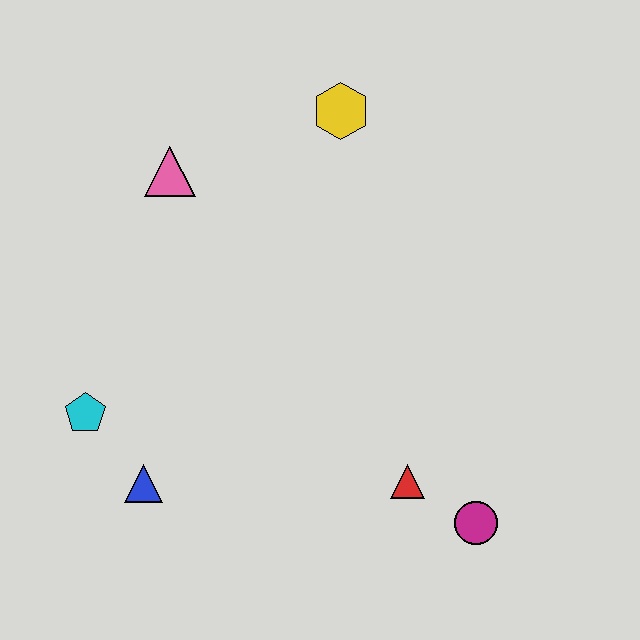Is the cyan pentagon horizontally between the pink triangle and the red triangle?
No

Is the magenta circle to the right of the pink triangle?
Yes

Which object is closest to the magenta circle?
The red triangle is closest to the magenta circle.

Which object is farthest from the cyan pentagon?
The magenta circle is farthest from the cyan pentagon.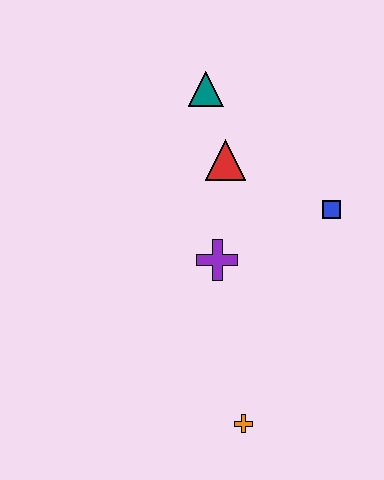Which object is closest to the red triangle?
The teal triangle is closest to the red triangle.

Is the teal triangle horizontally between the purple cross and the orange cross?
No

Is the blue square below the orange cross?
No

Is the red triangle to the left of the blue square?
Yes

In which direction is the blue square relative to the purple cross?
The blue square is to the right of the purple cross.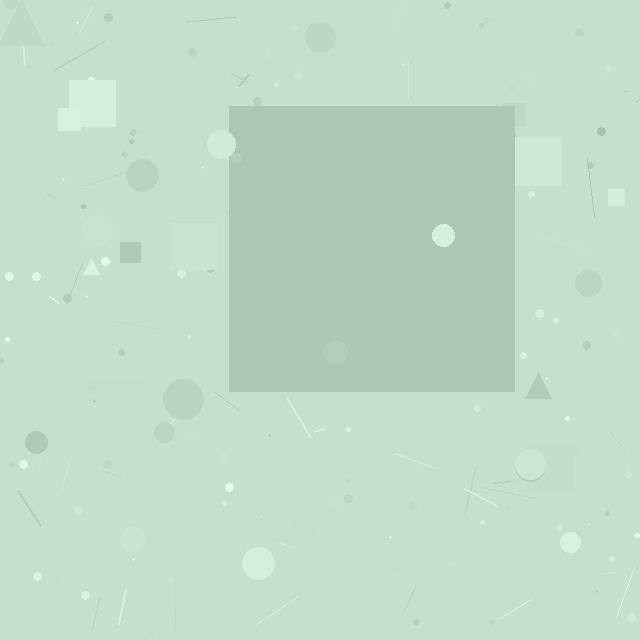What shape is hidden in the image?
A square is hidden in the image.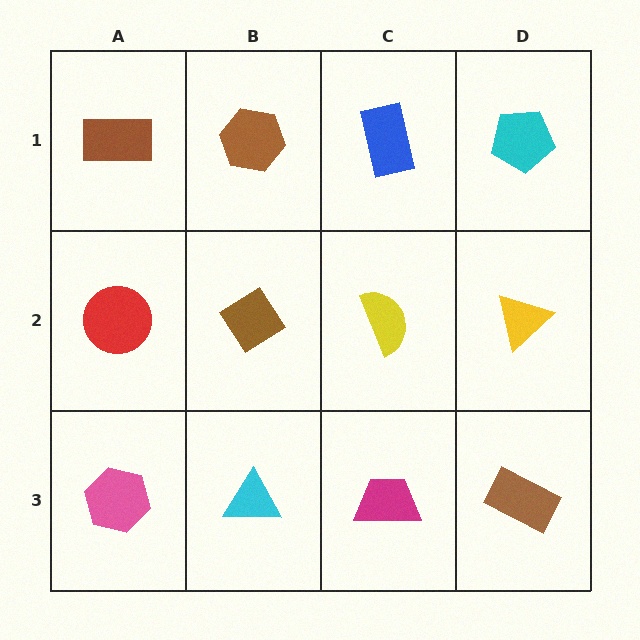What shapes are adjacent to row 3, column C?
A yellow semicircle (row 2, column C), a cyan triangle (row 3, column B), a brown rectangle (row 3, column D).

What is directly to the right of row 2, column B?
A yellow semicircle.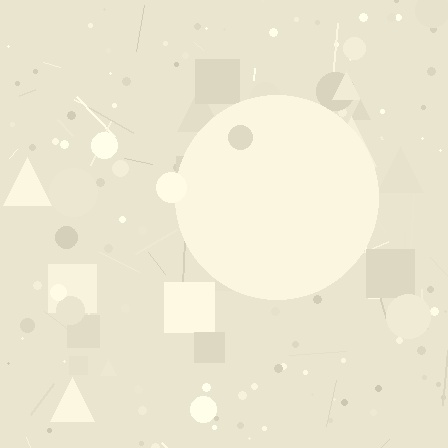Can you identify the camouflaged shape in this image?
The camouflaged shape is a circle.